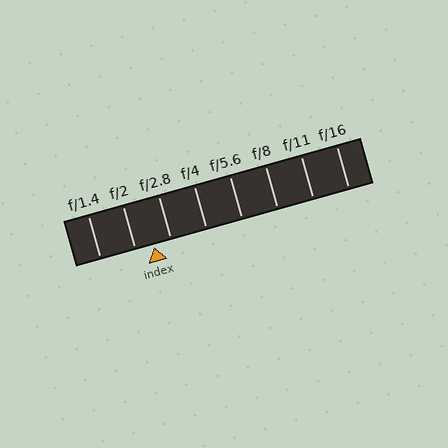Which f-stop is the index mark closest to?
The index mark is closest to f/2.8.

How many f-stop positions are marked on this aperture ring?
There are 8 f-stop positions marked.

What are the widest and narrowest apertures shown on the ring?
The widest aperture shown is f/1.4 and the narrowest is f/16.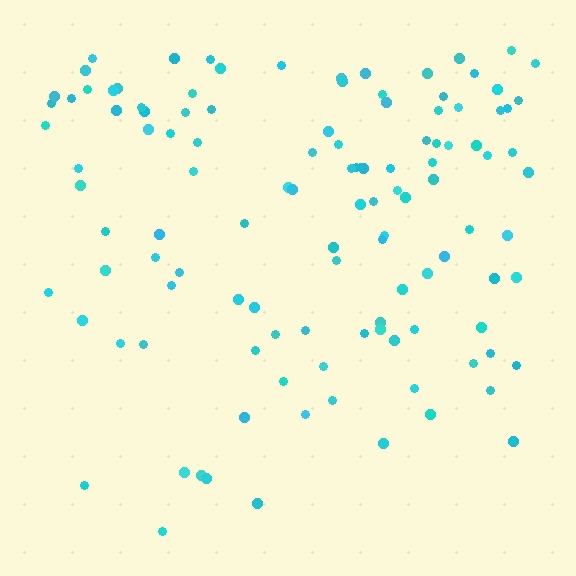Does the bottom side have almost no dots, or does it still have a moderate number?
Still a moderate number, just noticeably fewer than the top.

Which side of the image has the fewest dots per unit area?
The bottom.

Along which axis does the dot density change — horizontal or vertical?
Vertical.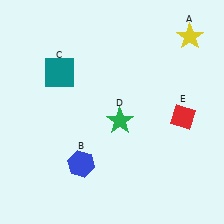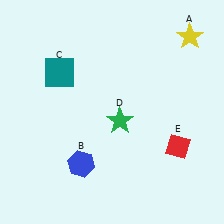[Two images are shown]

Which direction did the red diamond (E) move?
The red diamond (E) moved down.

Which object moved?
The red diamond (E) moved down.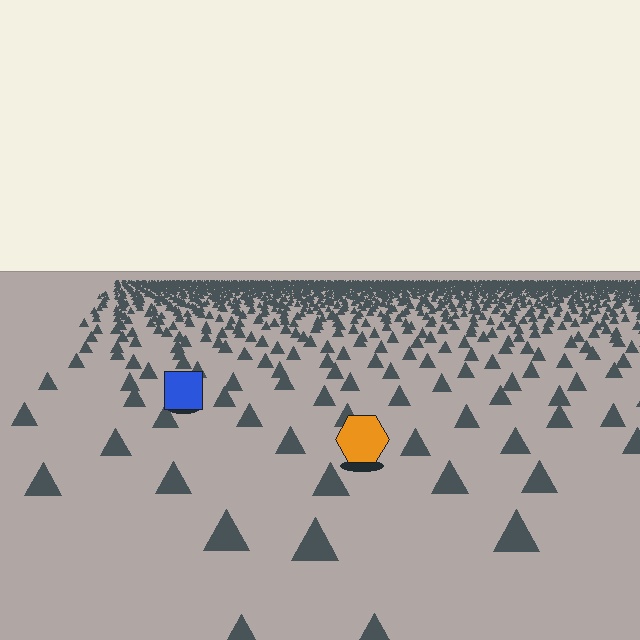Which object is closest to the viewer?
The orange hexagon is closest. The texture marks near it are larger and more spread out.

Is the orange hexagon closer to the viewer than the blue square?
Yes. The orange hexagon is closer — you can tell from the texture gradient: the ground texture is coarser near it.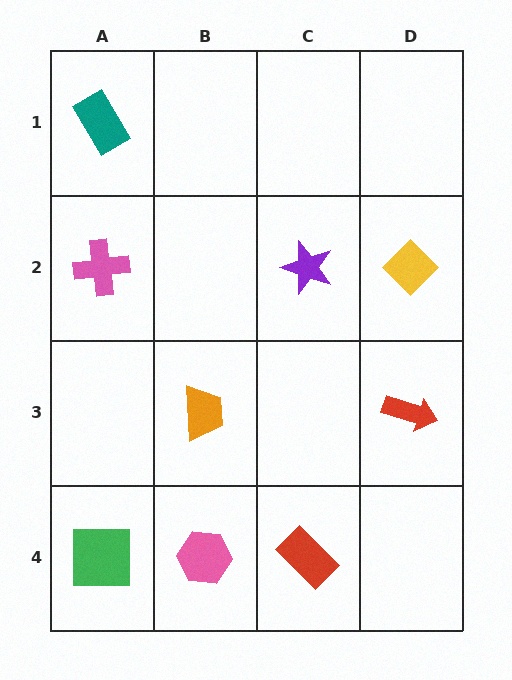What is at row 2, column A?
A pink cross.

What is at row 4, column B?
A pink hexagon.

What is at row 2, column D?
A yellow diamond.